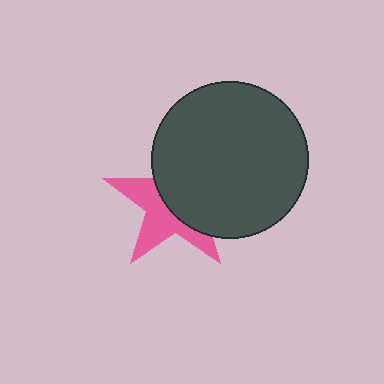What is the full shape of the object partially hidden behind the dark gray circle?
The partially hidden object is a pink star.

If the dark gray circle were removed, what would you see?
You would see the complete pink star.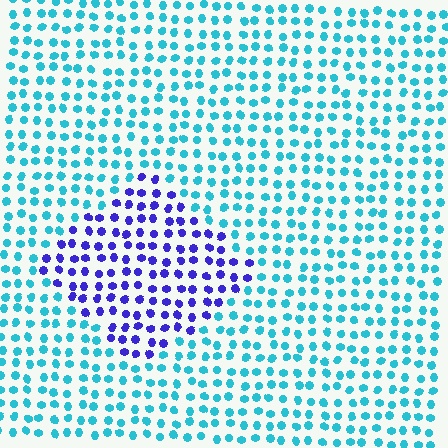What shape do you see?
I see a diamond.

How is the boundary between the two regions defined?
The boundary is defined purely by a slight shift in hue (about 61 degrees). Spacing, size, and orientation are identical on both sides.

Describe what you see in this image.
The image is filled with small cyan elements in a uniform arrangement. A diamond-shaped region is visible where the elements are tinted to a slightly different hue, forming a subtle color boundary.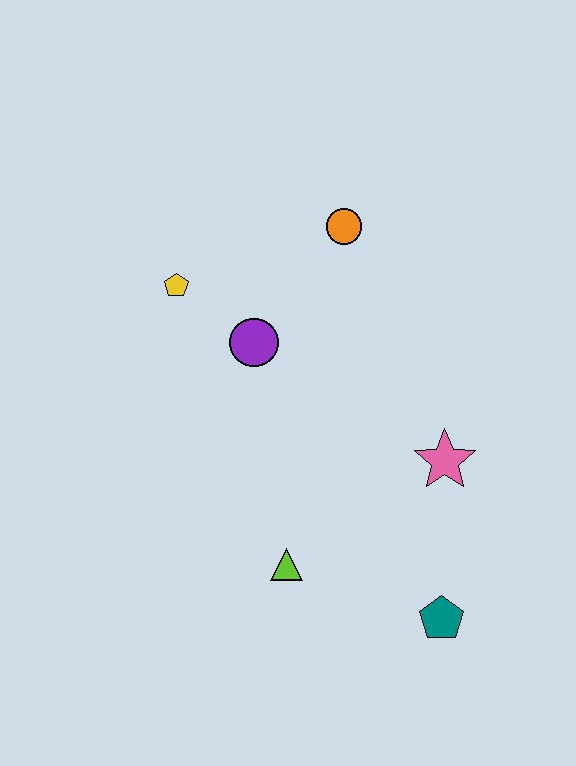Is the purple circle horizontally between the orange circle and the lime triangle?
No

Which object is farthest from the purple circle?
The teal pentagon is farthest from the purple circle.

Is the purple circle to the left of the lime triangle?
Yes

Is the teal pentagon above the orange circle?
No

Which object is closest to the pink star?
The teal pentagon is closest to the pink star.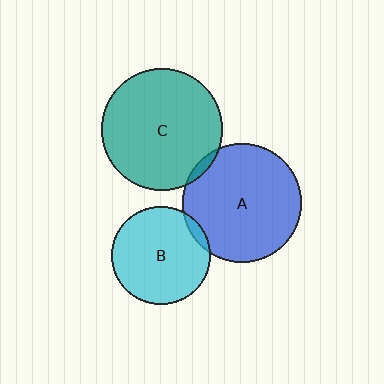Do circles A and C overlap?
Yes.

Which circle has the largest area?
Circle C (teal).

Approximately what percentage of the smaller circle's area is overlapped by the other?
Approximately 5%.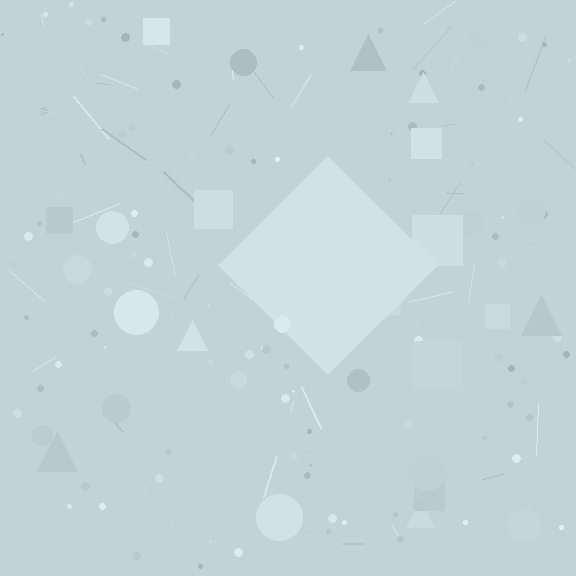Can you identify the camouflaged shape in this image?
The camouflaged shape is a diamond.